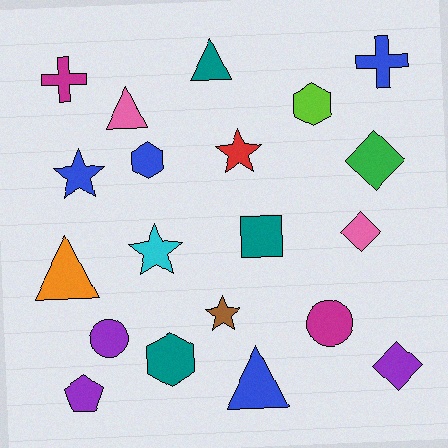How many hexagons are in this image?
There are 3 hexagons.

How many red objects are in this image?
There is 1 red object.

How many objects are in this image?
There are 20 objects.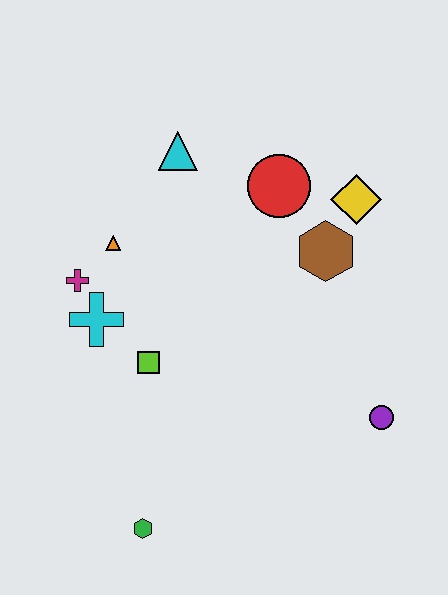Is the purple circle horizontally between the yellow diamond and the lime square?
No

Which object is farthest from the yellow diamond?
The green hexagon is farthest from the yellow diamond.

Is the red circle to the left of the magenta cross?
No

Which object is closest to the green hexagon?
The lime square is closest to the green hexagon.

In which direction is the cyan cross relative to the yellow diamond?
The cyan cross is to the left of the yellow diamond.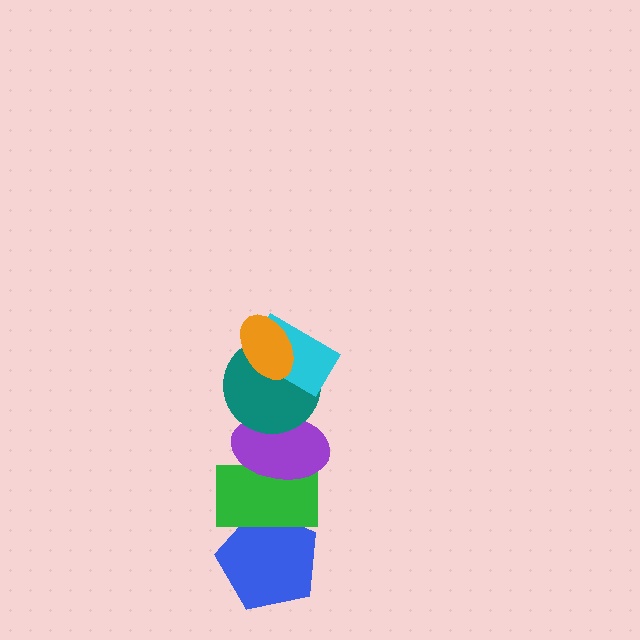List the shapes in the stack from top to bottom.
From top to bottom: the orange ellipse, the cyan rectangle, the teal circle, the purple ellipse, the green rectangle, the blue pentagon.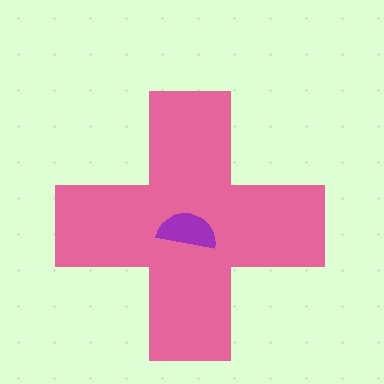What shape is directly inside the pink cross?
The purple semicircle.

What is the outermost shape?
The pink cross.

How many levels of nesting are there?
2.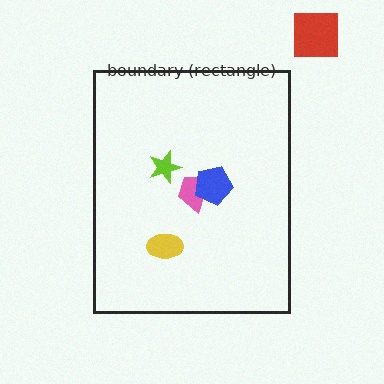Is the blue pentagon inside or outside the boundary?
Inside.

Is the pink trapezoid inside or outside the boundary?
Inside.